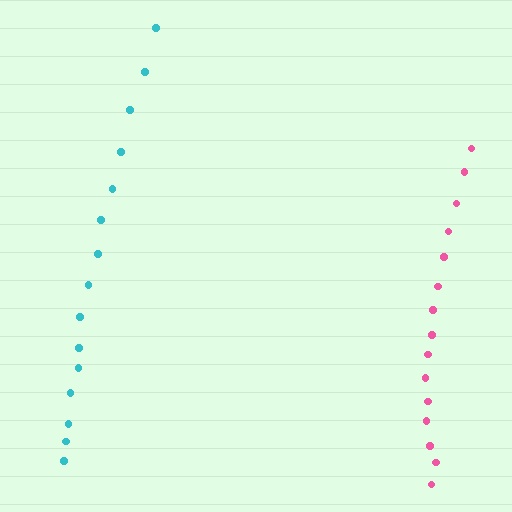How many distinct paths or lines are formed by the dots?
There are 2 distinct paths.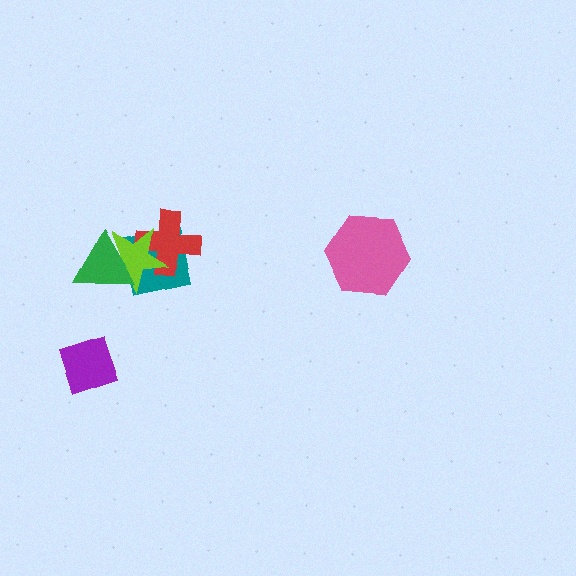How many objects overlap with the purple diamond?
0 objects overlap with the purple diamond.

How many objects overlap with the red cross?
2 objects overlap with the red cross.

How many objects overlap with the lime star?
3 objects overlap with the lime star.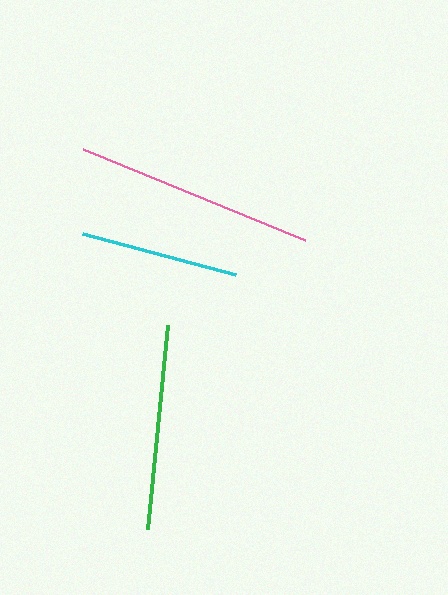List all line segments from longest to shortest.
From longest to shortest: pink, green, cyan.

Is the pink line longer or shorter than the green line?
The pink line is longer than the green line.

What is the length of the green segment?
The green segment is approximately 206 pixels long.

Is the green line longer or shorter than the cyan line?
The green line is longer than the cyan line.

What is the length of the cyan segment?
The cyan segment is approximately 158 pixels long.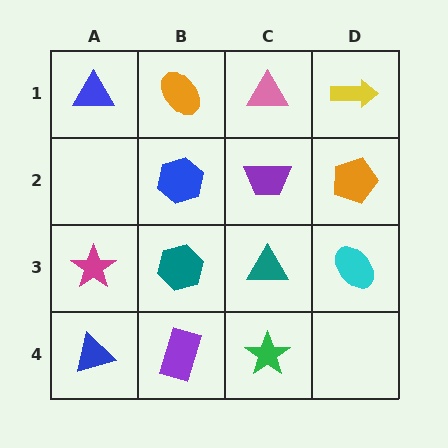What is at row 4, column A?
A blue triangle.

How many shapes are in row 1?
4 shapes.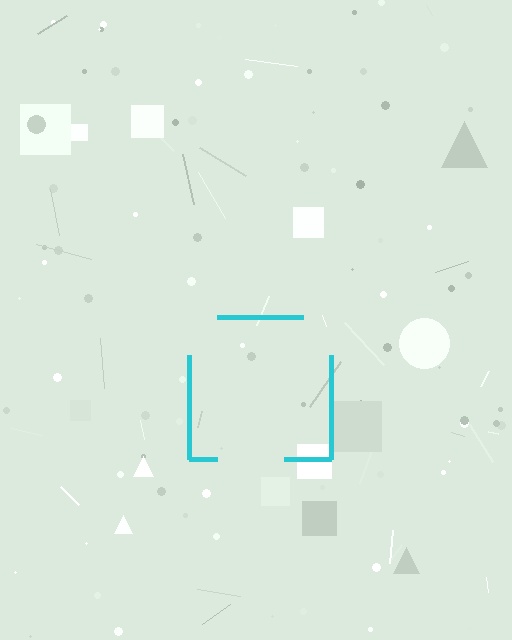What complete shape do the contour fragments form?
The contour fragments form a square.